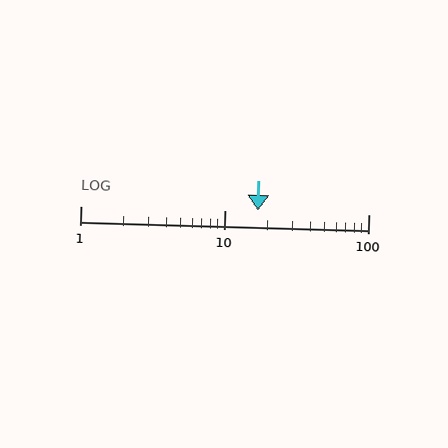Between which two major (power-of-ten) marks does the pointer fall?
The pointer is between 10 and 100.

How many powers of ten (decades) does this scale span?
The scale spans 2 decades, from 1 to 100.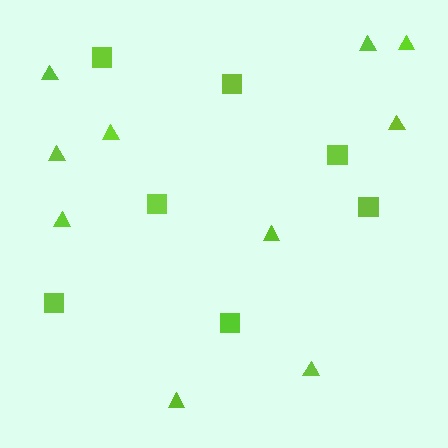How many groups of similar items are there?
There are 2 groups: one group of squares (7) and one group of triangles (10).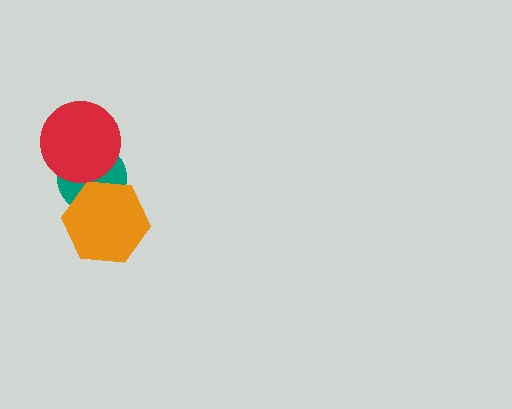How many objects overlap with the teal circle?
2 objects overlap with the teal circle.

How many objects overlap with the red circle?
1 object overlaps with the red circle.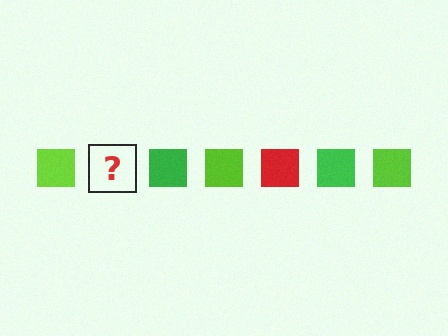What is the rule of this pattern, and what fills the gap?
The rule is that the pattern cycles through lime, red, green squares. The gap should be filled with a red square.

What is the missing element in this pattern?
The missing element is a red square.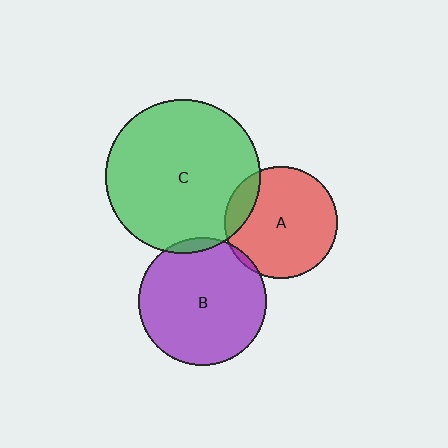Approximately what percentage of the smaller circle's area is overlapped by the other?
Approximately 5%.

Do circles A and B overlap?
Yes.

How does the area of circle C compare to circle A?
Approximately 1.9 times.